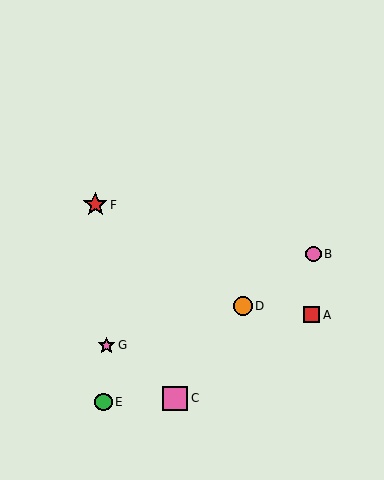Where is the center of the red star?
The center of the red star is at (95, 205).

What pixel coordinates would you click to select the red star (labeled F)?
Click at (95, 205) to select the red star F.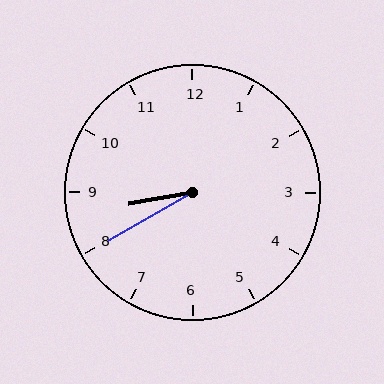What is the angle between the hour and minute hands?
Approximately 20 degrees.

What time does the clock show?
8:40.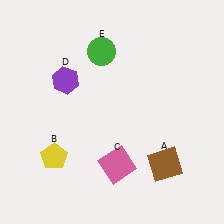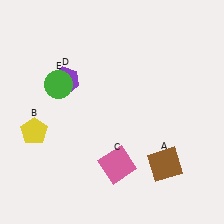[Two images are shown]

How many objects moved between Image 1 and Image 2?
2 objects moved between the two images.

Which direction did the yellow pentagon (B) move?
The yellow pentagon (B) moved up.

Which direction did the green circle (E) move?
The green circle (E) moved left.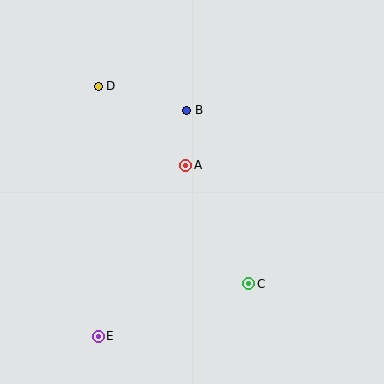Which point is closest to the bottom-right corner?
Point C is closest to the bottom-right corner.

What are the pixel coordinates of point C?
Point C is at (249, 284).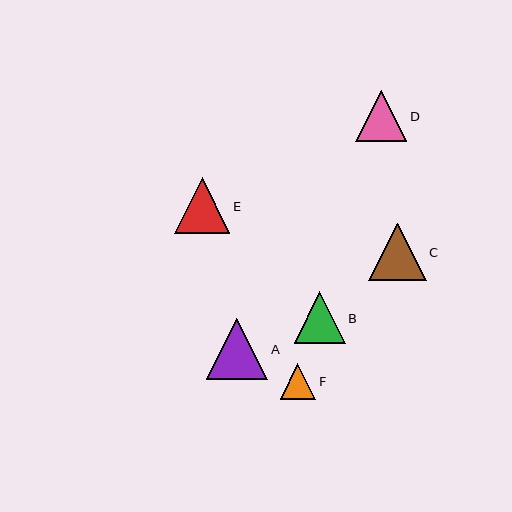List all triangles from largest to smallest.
From largest to smallest: A, C, E, B, D, F.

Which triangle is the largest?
Triangle A is the largest with a size of approximately 61 pixels.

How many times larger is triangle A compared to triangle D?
Triangle A is approximately 1.2 times the size of triangle D.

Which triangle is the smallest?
Triangle F is the smallest with a size of approximately 36 pixels.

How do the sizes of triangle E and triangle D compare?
Triangle E and triangle D are approximately the same size.